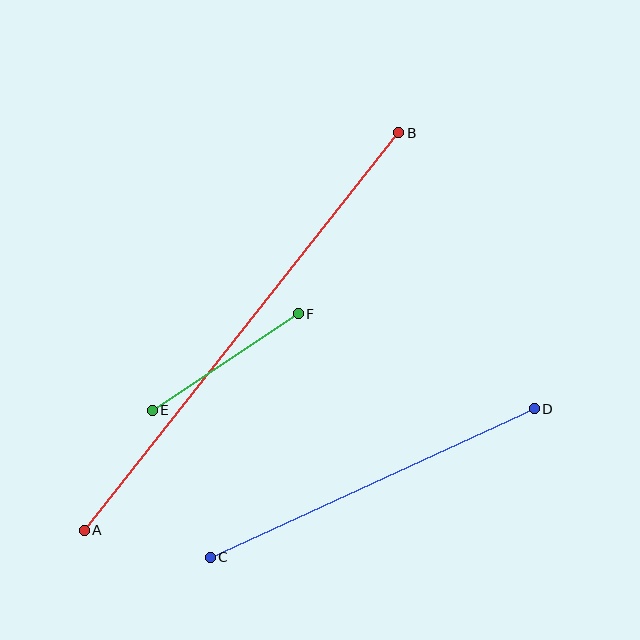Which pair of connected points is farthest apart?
Points A and B are farthest apart.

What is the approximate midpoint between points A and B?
The midpoint is at approximately (242, 332) pixels.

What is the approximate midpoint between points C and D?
The midpoint is at approximately (372, 483) pixels.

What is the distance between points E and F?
The distance is approximately 175 pixels.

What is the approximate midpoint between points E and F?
The midpoint is at approximately (225, 362) pixels.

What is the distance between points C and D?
The distance is approximately 356 pixels.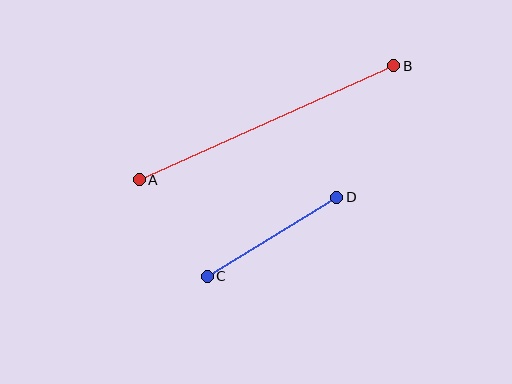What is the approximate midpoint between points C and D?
The midpoint is at approximately (272, 237) pixels.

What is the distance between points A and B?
The distance is approximately 279 pixels.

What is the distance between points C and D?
The distance is approximately 151 pixels.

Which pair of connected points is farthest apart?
Points A and B are farthest apart.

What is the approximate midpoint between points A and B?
The midpoint is at approximately (267, 123) pixels.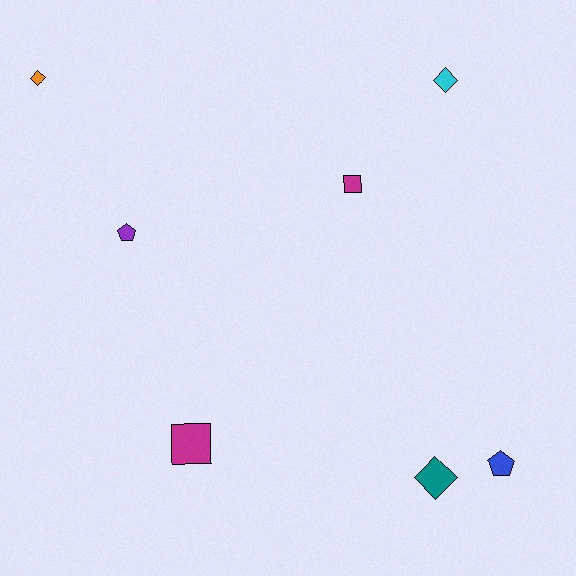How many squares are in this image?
There are 2 squares.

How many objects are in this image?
There are 7 objects.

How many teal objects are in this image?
There is 1 teal object.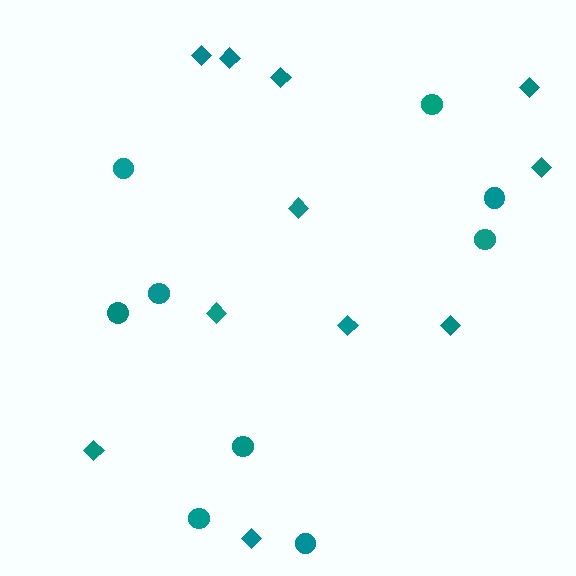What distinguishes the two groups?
There are 2 groups: one group of circles (9) and one group of diamonds (11).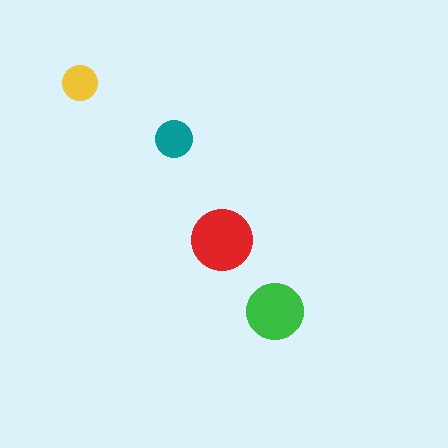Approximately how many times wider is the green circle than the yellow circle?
About 1.5 times wider.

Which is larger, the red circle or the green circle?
The red one.